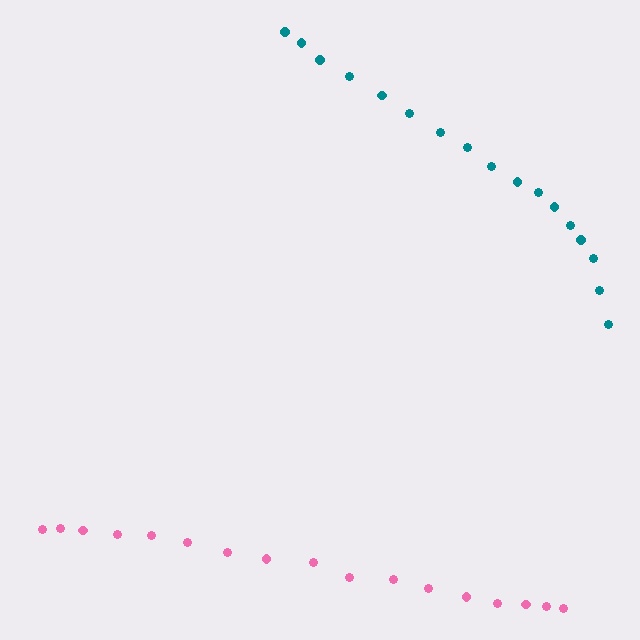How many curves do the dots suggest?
There are 2 distinct paths.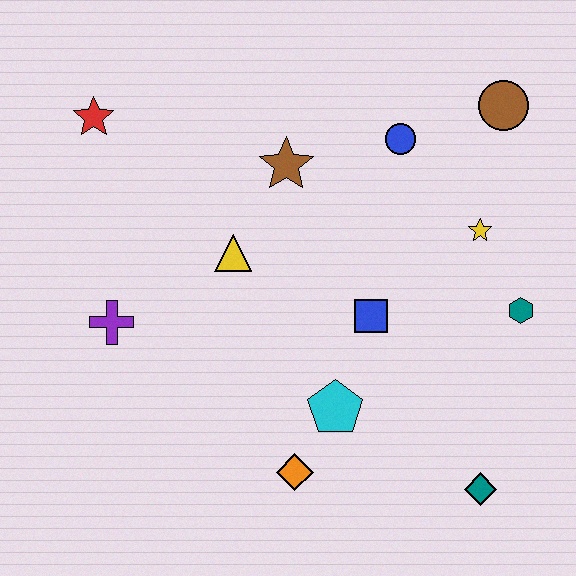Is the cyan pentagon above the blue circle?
No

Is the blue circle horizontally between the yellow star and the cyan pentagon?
Yes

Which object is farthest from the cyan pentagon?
The red star is farthest from the cyan pentagon.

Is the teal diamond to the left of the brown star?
No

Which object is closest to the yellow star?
The teal hexagon is closest to the yellow star.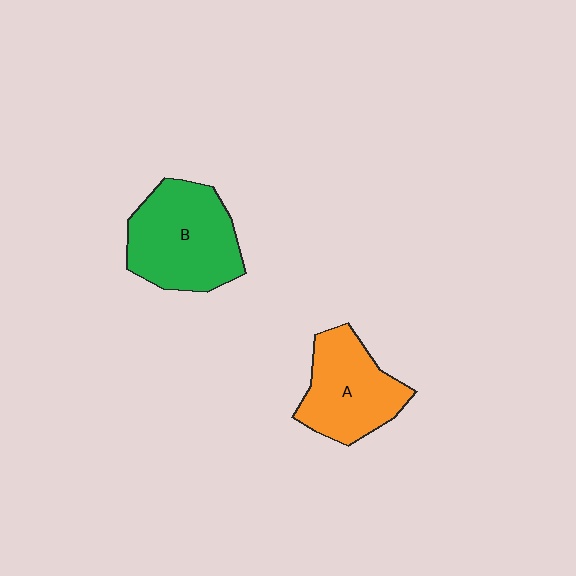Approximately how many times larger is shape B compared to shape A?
Approximately 1.2 times.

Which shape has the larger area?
Shape B (green).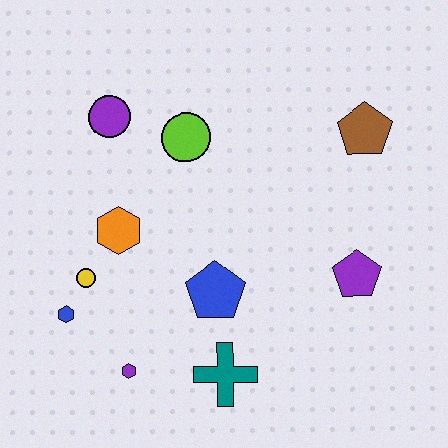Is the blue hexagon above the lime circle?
No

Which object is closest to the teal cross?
The blue pentagon is closest to the teal cross.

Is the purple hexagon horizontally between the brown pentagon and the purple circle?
Yes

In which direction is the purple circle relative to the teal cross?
The purple circle is above the teal cross.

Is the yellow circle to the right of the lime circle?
No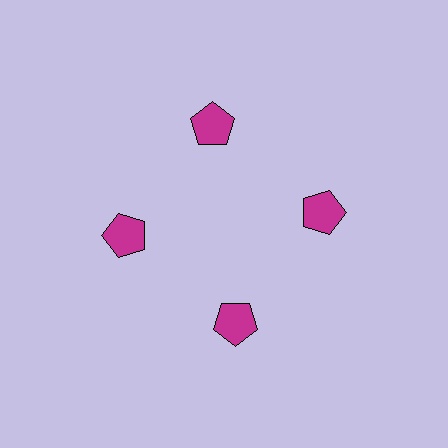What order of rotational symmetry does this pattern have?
This pattern has 4-fold rotational symmetry.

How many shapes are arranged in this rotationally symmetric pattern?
There are 4 shapes, arranged in 4 groups of 1.